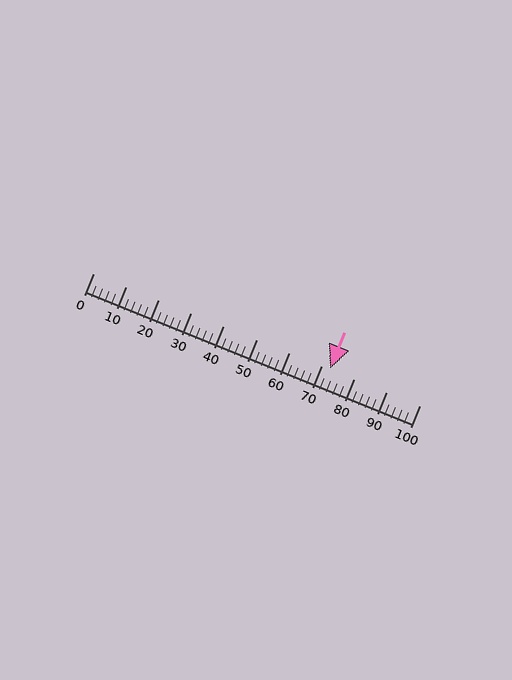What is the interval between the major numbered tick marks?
The major tick marks are spaced 10 units apart.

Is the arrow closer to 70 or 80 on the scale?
The arrow is closer to 70.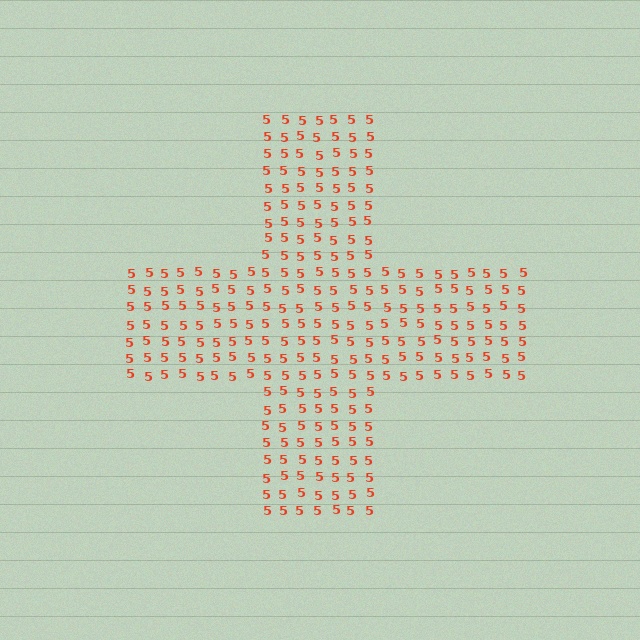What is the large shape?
The large shape is a cross.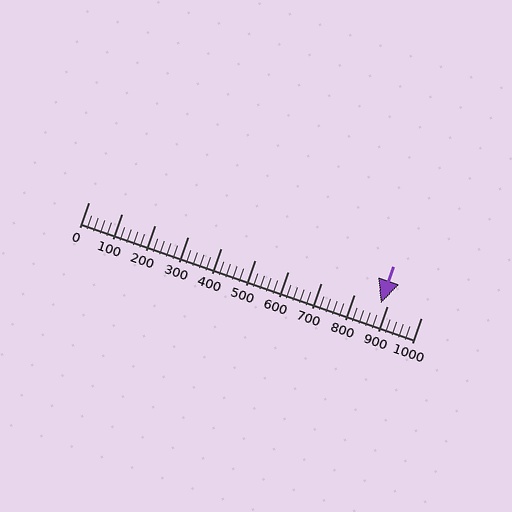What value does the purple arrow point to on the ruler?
The purple arrow points to approximately 879.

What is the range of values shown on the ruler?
The ruler shows values from 0 to 1000.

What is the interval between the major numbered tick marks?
The major tick marks are spaced 100 units apart.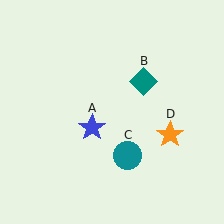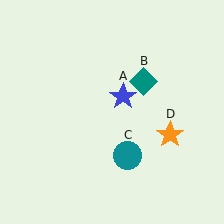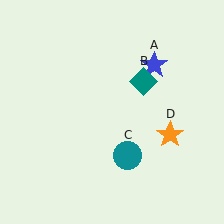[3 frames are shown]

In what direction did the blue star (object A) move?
The blue star (object A) moved up and to the right.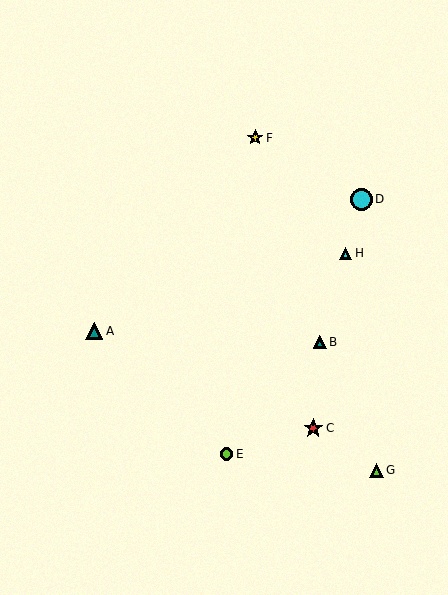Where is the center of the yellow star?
The center of the yellow star is at (255, 138).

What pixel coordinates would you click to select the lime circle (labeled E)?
Click at (227, 454) to select the lime circle E.